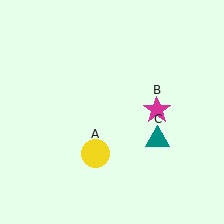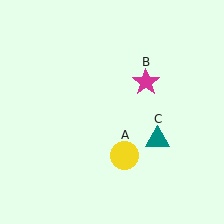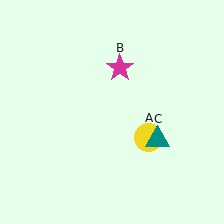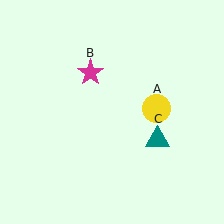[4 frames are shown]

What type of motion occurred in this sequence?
The yellow circle (object A), magenta star (object B) rotated counterclockwise around the center of the scene.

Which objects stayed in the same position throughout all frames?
Teal triangle (object C) remained stationary.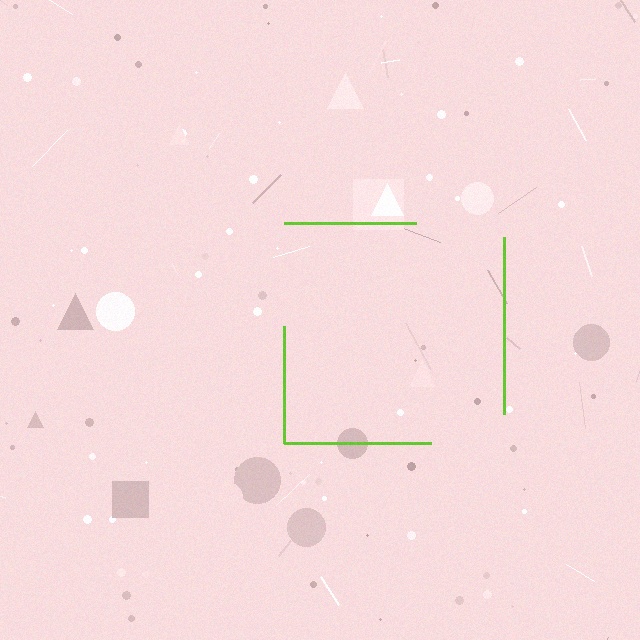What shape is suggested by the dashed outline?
The dashed outline suggests a square.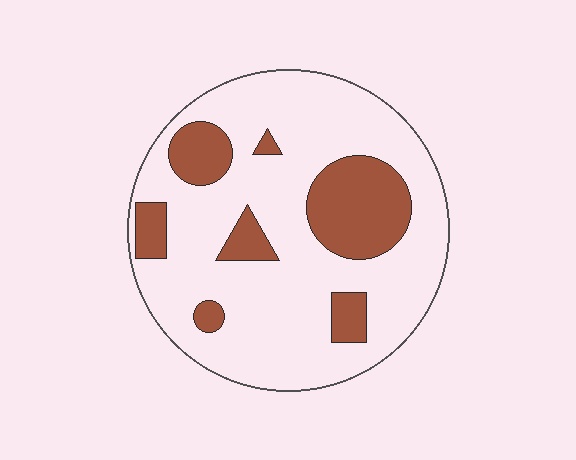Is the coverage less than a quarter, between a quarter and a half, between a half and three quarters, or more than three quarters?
Less than a quarter.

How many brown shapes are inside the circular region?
7.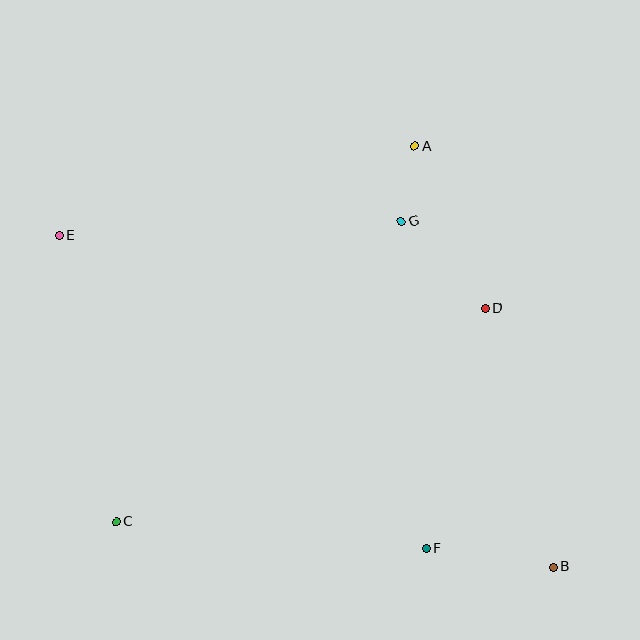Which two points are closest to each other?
Points A and G are closest to each other.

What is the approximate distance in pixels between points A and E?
The distance between A and E is approximately 366 pixels.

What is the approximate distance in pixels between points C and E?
The distance between C and E is approximately 292 pixels.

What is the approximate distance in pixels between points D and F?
The distance between D and F is approximately 247 pixels.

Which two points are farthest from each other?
Points B and E are farthest from each other.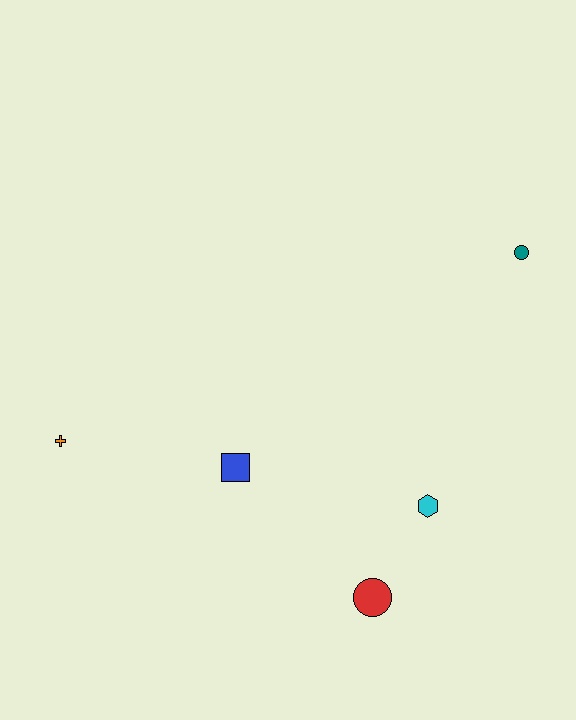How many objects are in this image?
There are 5 objects.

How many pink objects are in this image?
There are no pink objects.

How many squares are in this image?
There is 1 square.